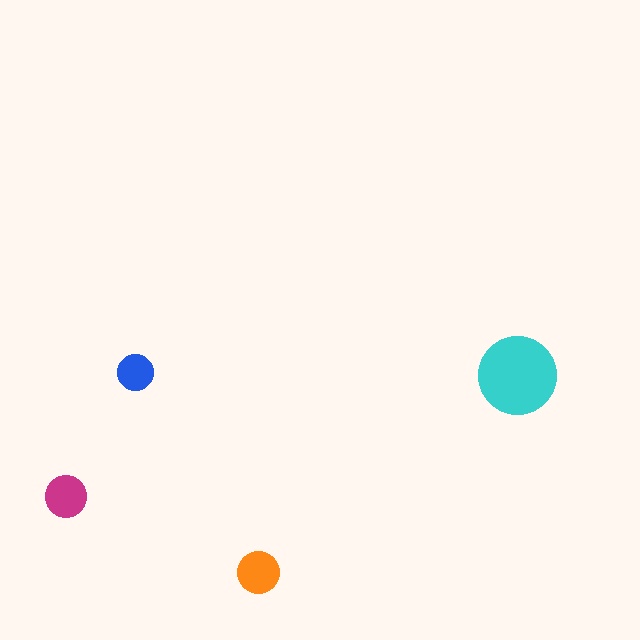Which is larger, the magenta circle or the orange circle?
The orange one.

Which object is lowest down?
The orange circle is bottommost.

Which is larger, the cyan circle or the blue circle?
The cyan one.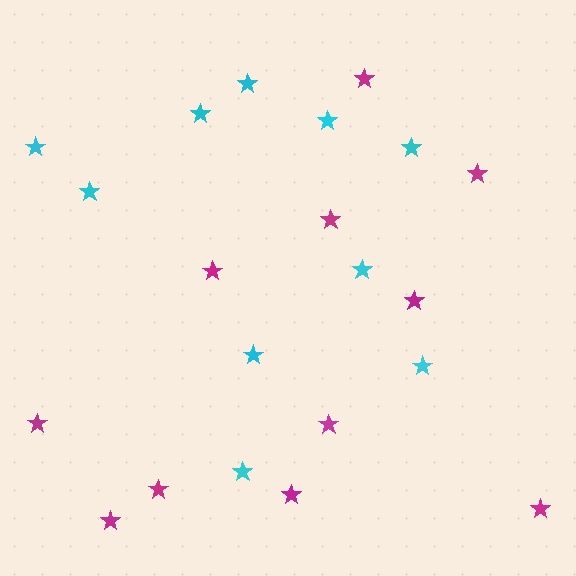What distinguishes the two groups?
There are 2 groups: one group of cyan stars (10) and one group of magenta stars (11).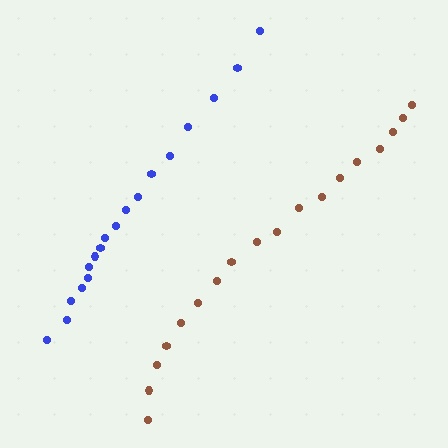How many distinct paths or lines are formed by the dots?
There are 2 distinct paths.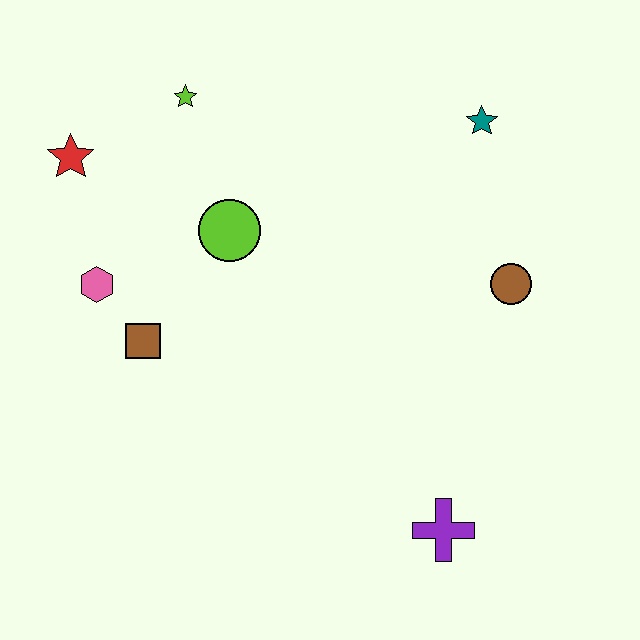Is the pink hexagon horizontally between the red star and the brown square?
Yes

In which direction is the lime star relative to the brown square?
The lime star is above the brown square.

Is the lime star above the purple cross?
Yes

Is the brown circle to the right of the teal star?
Yes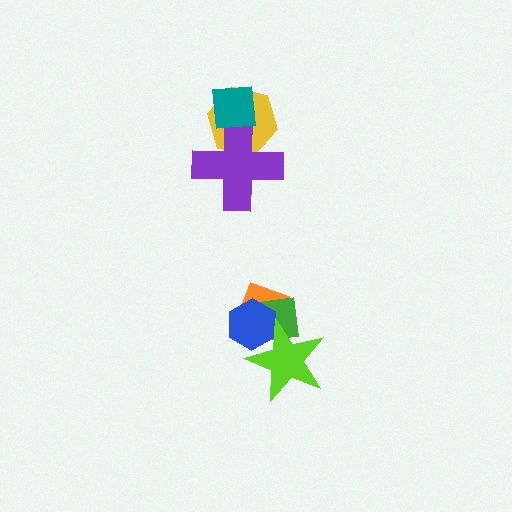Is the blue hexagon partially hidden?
Yes, it is partially covered by another shape.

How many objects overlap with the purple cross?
2 objects overlap with the purple cross.